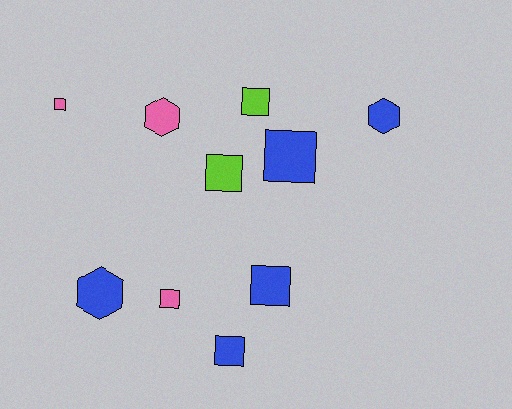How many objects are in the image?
There are 10 objects.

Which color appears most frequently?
Blue, with 5 objects.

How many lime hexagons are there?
There are no lime hexagons.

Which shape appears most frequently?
Square, with 7 objects.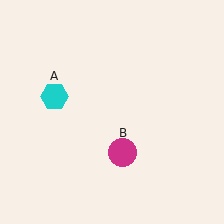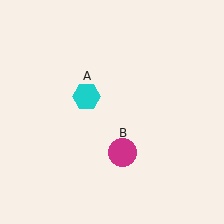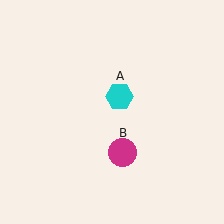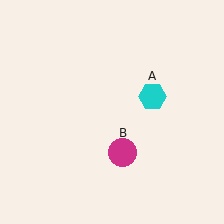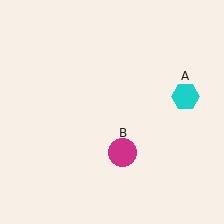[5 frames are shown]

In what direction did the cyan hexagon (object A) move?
The cyan hexagon (object A) moved right.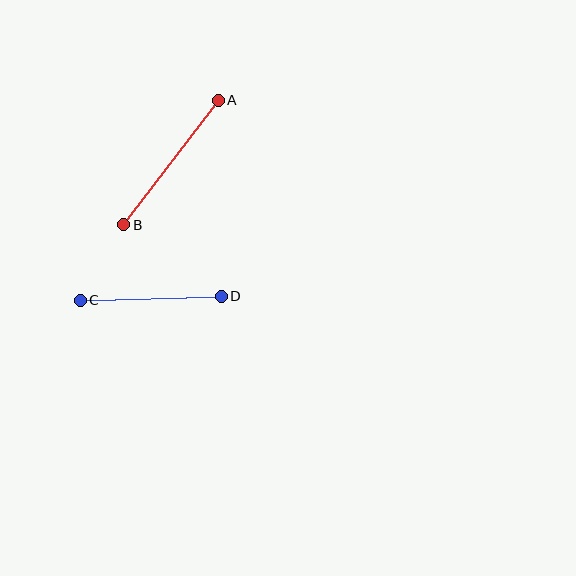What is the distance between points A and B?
The distance is approximately 156 pixels.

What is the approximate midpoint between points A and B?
The midpoint is at approximately (171, 162) pixels.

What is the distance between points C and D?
The distance is approximately 141 pixels.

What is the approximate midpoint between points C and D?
The midpoint is at approximately (151, 298) pixels.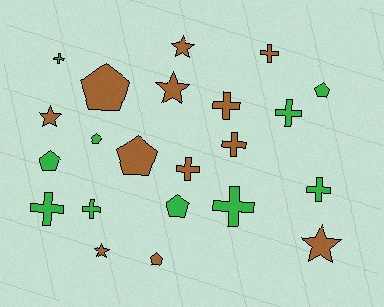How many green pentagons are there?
There are 4 green pentagons.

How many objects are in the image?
There are 22 objects.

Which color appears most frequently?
Brown, with 12 objects.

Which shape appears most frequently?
Cross, with 10 objects.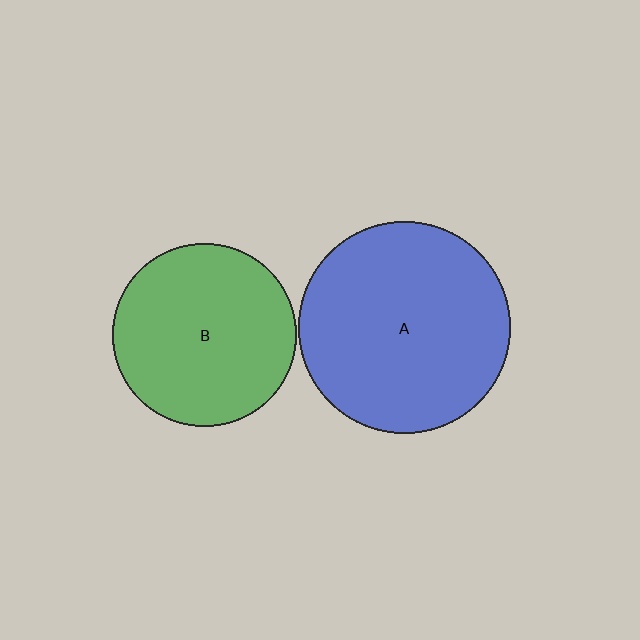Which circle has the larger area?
Circle A (blue).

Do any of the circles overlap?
No, none of the circles overlap.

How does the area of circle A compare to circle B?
Approximately 1.3 times.